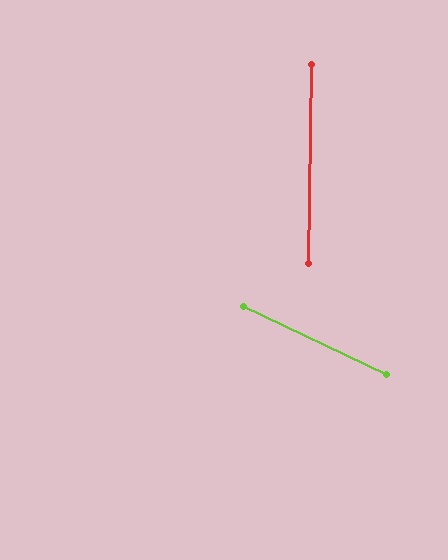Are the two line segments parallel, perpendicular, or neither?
Neither parallel nor perpendicular — they differ by about 65°.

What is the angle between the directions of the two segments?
Approximately 65 degrees.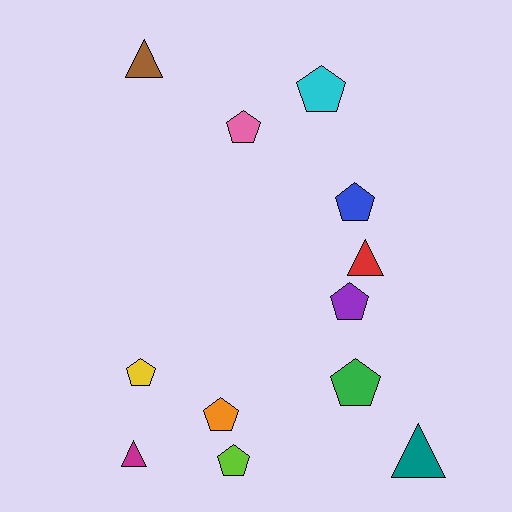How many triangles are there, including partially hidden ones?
There are 4 triangles.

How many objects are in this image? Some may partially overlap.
There are 12 objects.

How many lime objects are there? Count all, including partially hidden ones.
There is 1 lime object.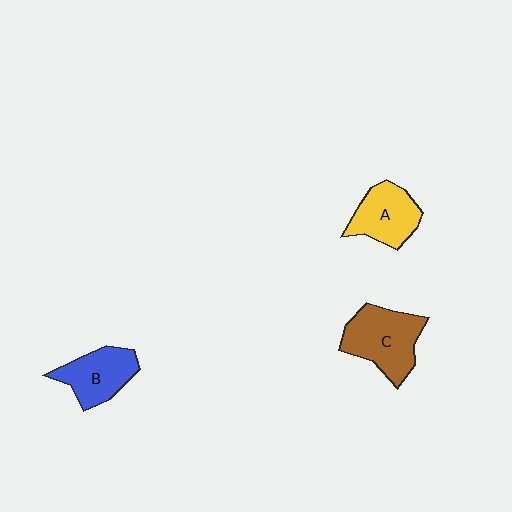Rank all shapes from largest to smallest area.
From largest to smallest: C (brown), B (blue), A (yellow).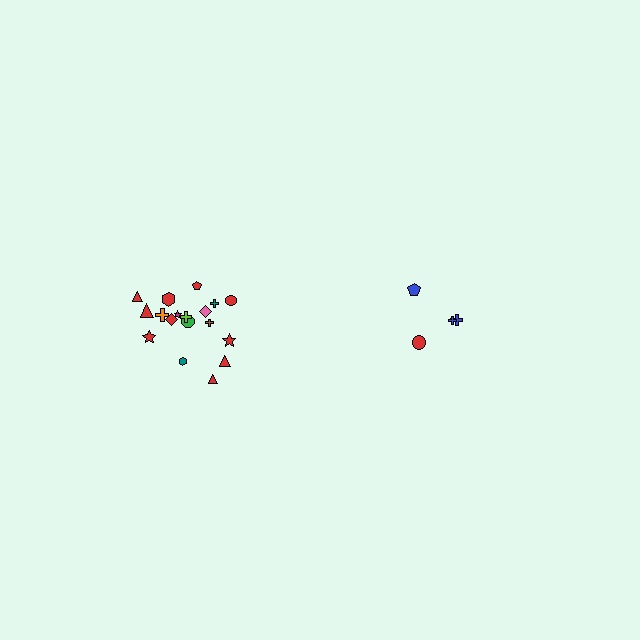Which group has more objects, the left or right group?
The left group.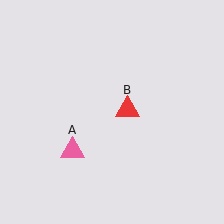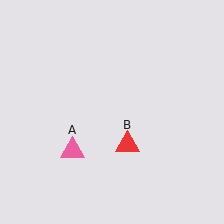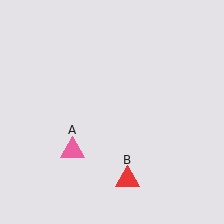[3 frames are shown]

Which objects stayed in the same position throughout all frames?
Pink triangle (object A) remained stationary.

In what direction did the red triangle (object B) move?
The red triangle (object B) moved down.